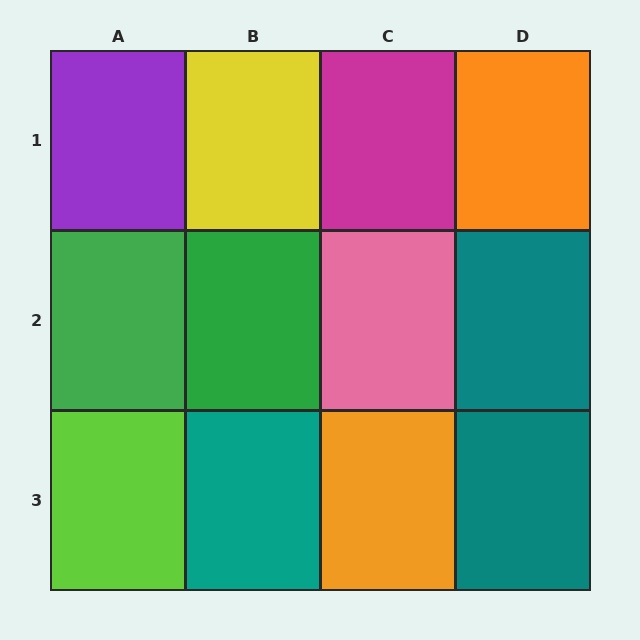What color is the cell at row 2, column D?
Teal.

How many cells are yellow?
1 cell is yellow.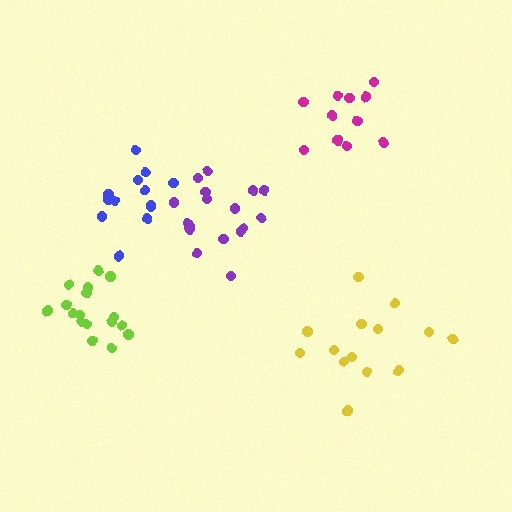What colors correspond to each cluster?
The clusters are colored: purple, lime, yellow, magenta, blue.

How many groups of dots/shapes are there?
There are 5 groups.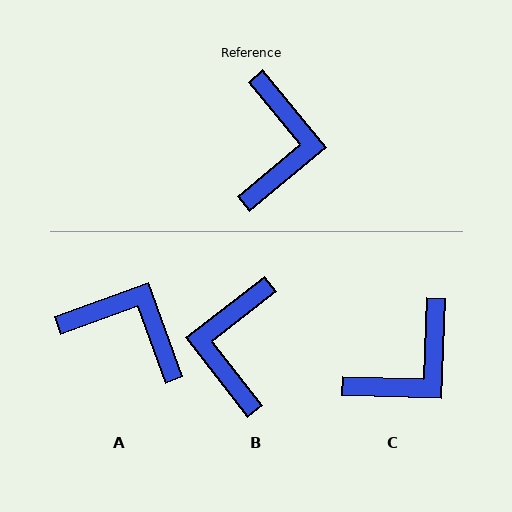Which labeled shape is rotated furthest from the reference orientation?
B, about 178 degrees away.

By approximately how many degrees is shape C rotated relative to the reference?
Approximately 41 degrees clockwise.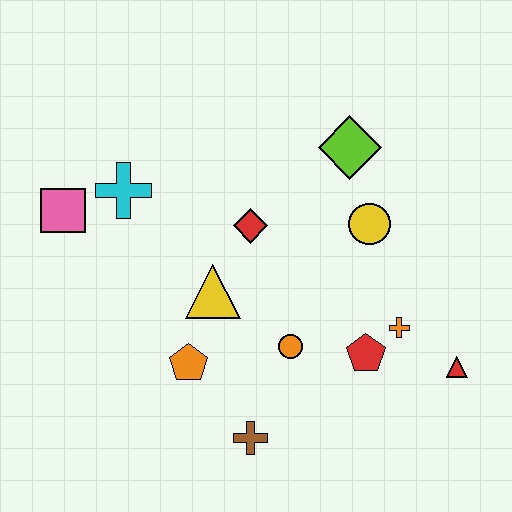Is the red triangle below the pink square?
Yes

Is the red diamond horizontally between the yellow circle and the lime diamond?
No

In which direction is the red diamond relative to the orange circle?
The red diamond is above the orange circle.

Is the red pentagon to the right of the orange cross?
No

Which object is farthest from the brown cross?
The lime diamond is farthest from the brown cross.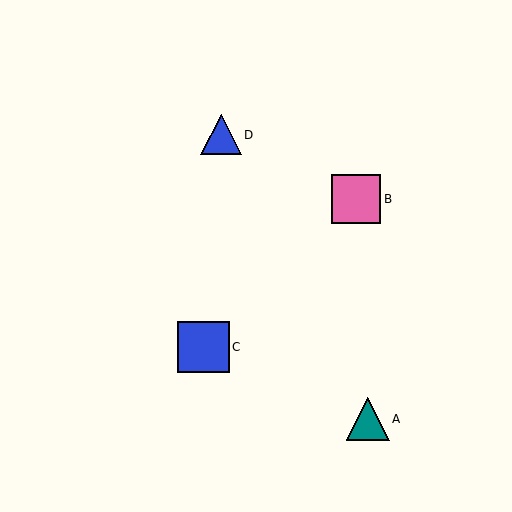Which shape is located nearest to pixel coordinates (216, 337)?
The blue square (labeled C) at (204, 347) is nearest to that location.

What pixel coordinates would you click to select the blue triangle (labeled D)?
Click at (221, 135) to select the blue triangle D.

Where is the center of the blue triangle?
The center of the blue triangle is at (221, 135).